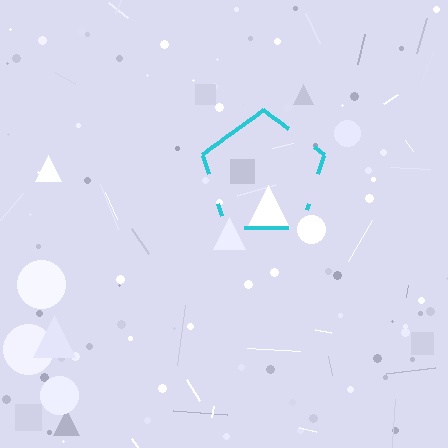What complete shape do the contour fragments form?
The contour fragments form a pentagon.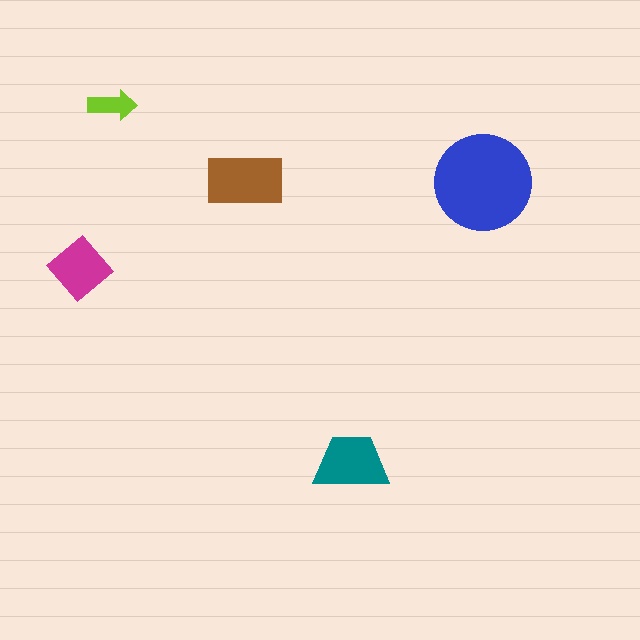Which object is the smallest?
The lime arrow.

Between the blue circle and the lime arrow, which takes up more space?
The blue circle.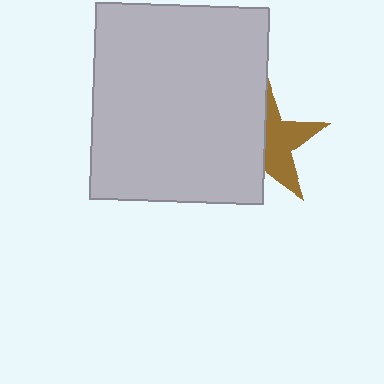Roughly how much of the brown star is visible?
About half of it is visible (roughly 49%).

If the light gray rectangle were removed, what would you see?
You would see the complete brown star.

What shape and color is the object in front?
The object in front is a light gray rectangle.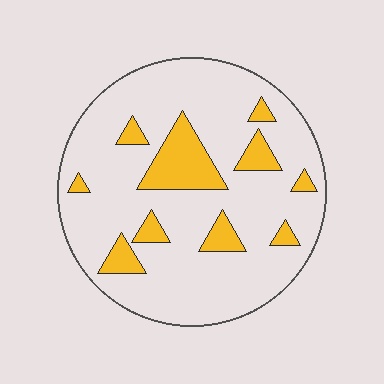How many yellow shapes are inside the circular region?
10.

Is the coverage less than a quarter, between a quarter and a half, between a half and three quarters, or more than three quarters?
Less than a quarter.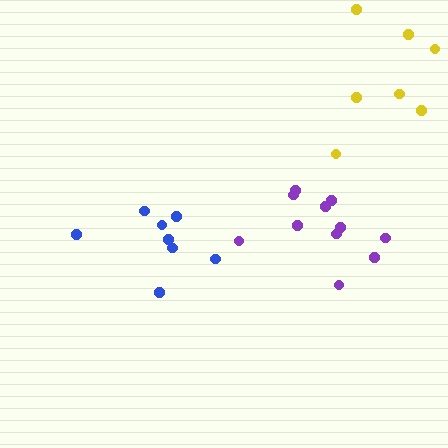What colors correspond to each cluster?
The clusters are colored: purple, yellow, blue.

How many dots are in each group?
Group 1: 11 dots, Group 2: 7 dots, Group 3: 8 dots (26 total).